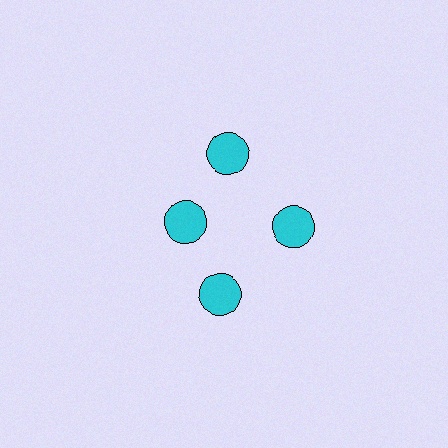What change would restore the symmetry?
The symmetry would be restored by moving it outward, back onto the ring so that all 4 circles sit at equal angles and equal distance from the center.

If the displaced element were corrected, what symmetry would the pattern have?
It would have 4-fold rotational symmetry — the pattern would map onto itself every 90 degrees.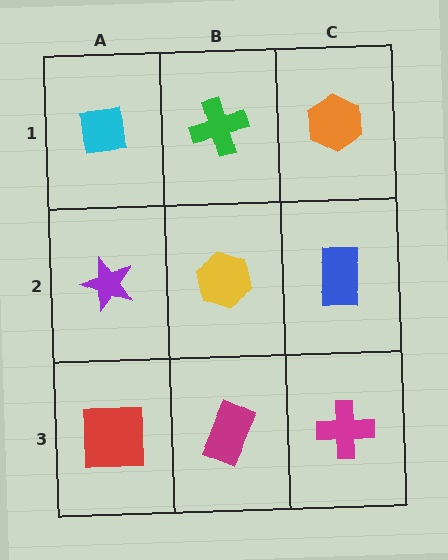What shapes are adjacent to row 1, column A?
A purple star (row 2, column A), a green cross (row 1, column B).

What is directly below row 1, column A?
A purple star.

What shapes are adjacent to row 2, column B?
A green cross (row 1, column B), a magenta rectangle (row 3, column B), a purple star (row 2, column A), a blue rectangle (row 2, column C).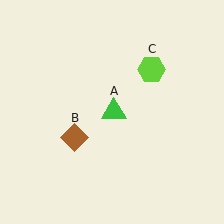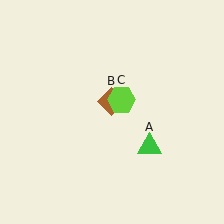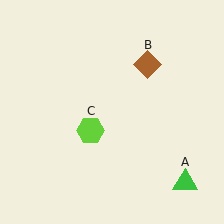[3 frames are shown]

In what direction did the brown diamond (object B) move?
The brown diamond (object B) moved up and to the right.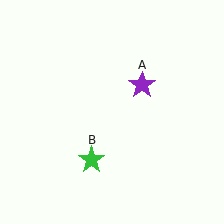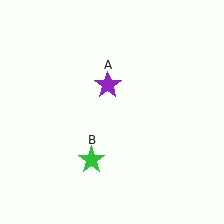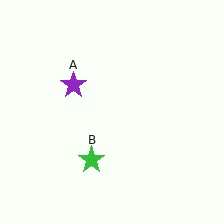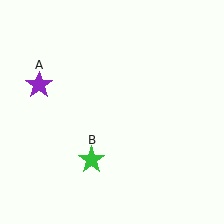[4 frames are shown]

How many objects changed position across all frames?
1 object changed position: purple star (object A).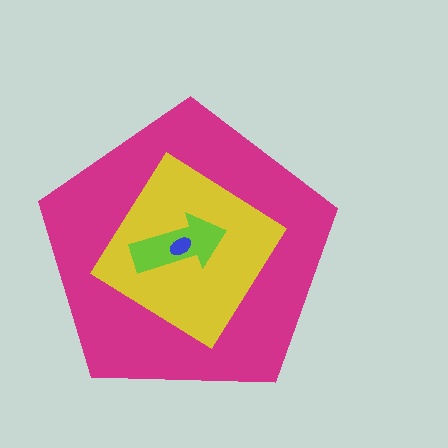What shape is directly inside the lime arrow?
The blue ellipse.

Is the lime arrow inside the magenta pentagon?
Yes.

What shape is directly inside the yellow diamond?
The lime arrow.